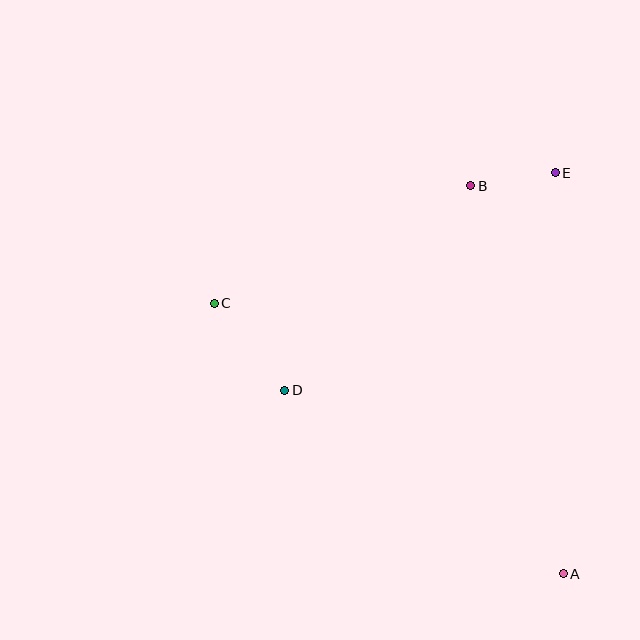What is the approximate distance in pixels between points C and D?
The distance between C and D is approximately 112 pixels.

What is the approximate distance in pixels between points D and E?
The distance between D and E is approximately 347 pixels.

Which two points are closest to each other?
Points B and E are closest to each other.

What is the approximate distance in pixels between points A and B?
The distance between A and B is approximately 399 pixels.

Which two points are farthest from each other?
Points A and C are farthest from each other.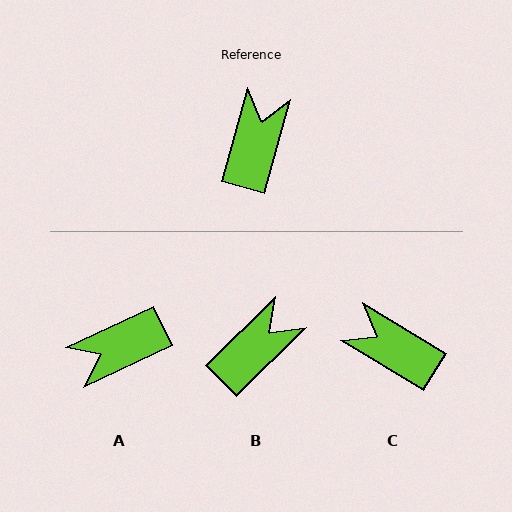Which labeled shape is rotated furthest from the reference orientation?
A, about 130 degrees away.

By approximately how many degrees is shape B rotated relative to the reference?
Approximately 30 degrees clockwise.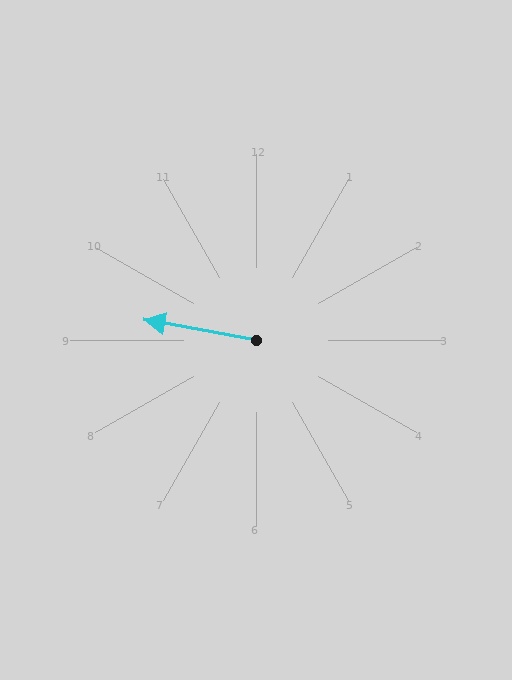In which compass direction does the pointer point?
West.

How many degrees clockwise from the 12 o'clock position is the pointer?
Approximately 280 degrees.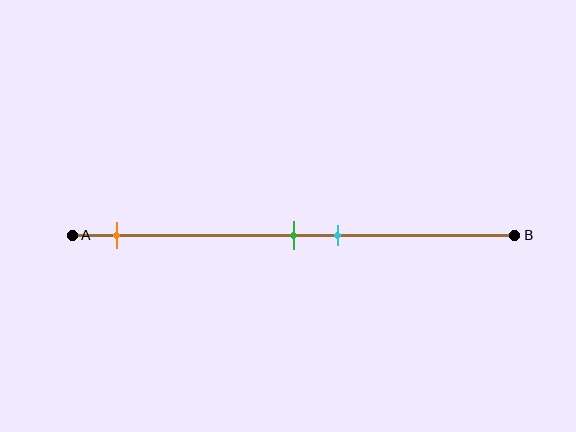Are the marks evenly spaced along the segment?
No, the marks are not evenly spaced.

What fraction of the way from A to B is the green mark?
The green mark is approximately 50% (0.5) of the way from A to B.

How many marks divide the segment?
There are 3 marks dividing the segment.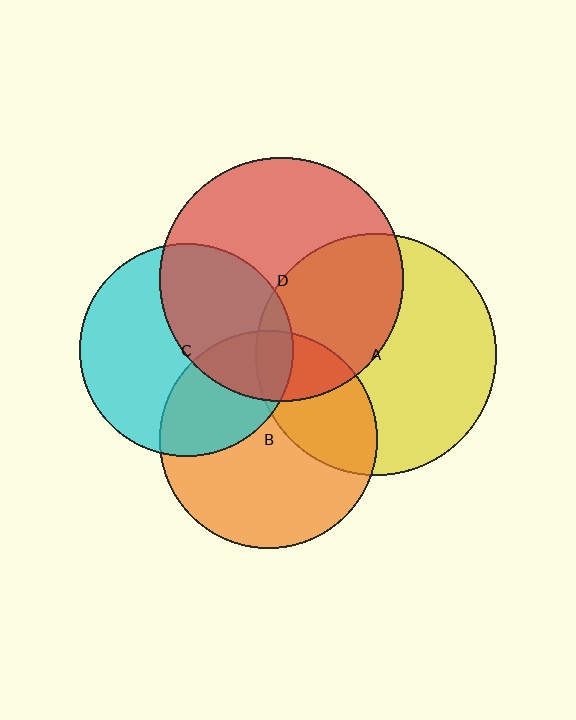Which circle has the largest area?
Circle D (red).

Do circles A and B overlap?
Yes.